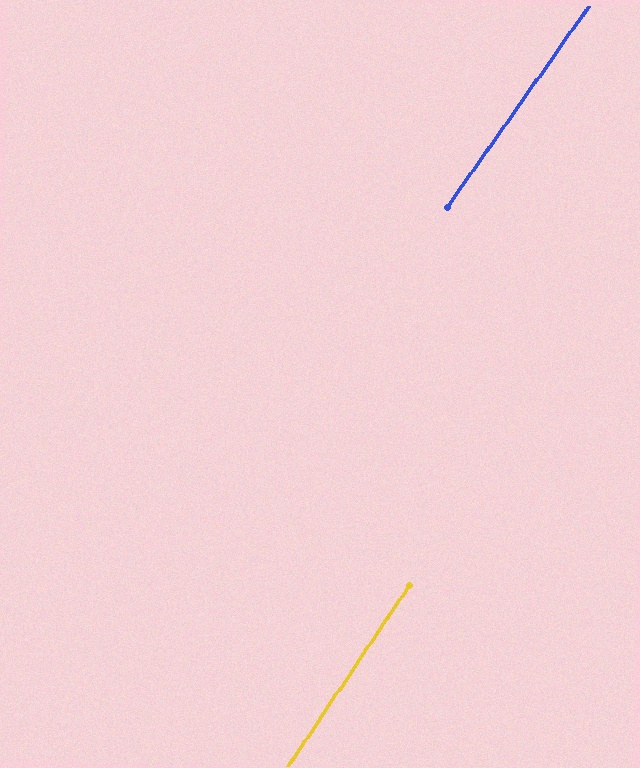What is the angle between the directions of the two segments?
Approximately 1 degree.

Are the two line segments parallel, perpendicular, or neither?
Parallel — their directions differ by only 1.2°.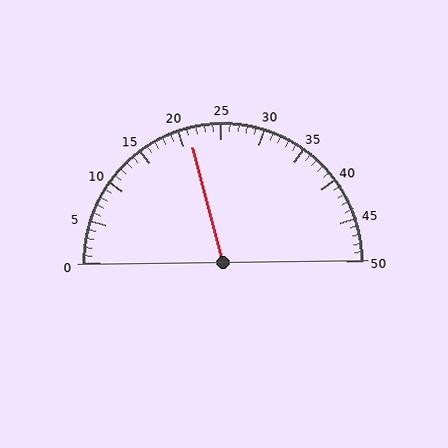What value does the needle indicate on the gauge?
The needle indicates approximately 21.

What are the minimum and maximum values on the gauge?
The gauge ranges from 0 to 50.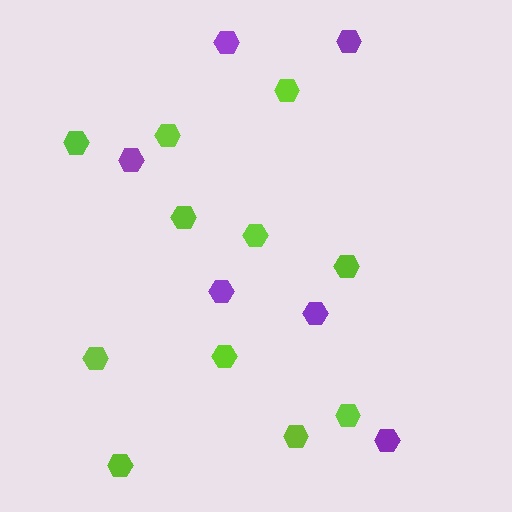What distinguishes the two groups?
There are 2 groups: one group of purple hexagons (6) and one group of lime hexagons (11).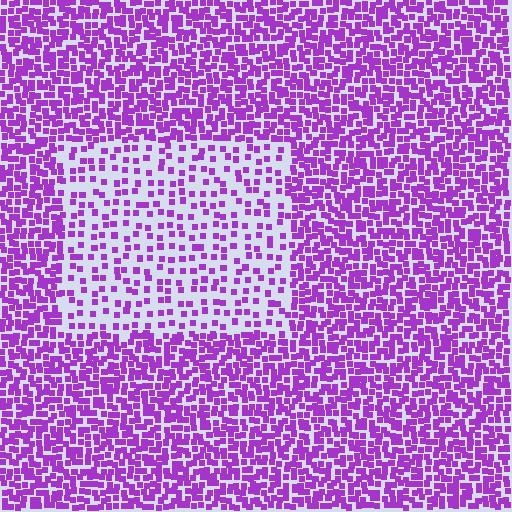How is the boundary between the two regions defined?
The boundary is defined by a change in element density (approximately 2.4x ratio). All elements are the same color, size, and shape.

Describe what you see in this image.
The image contains small purple elements arranged at two different densities. A rectangle-shaped region is visible where the elements are less densely packed than the surrounding area.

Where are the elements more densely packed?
The elements are more densely packed outside the rectangle boundary.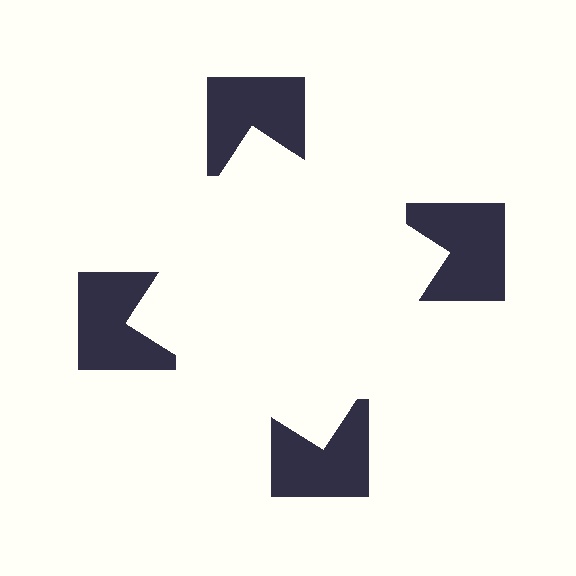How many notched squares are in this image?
There are 4 — one at each vertex of the illusory square.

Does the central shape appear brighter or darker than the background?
It typically appears slightly brighter than the background, even though no actual brightness change is drawn.